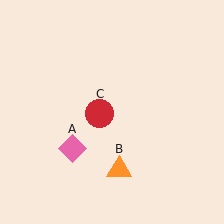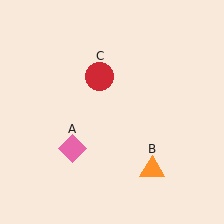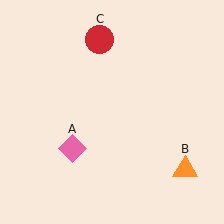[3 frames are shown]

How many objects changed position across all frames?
2 objects changed position: orange triangle (object B), red circle (object C).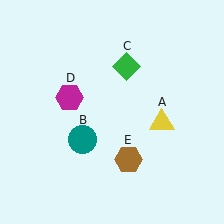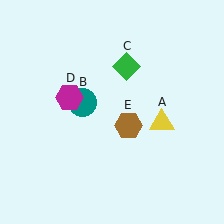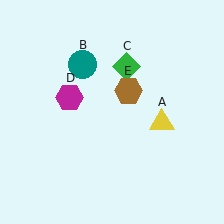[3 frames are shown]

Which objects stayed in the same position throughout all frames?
Yellow triangle (object A) and green diamond (object C) and magenta hexagon (object D) remained stationary.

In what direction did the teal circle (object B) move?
The teal circle (object B) moved up.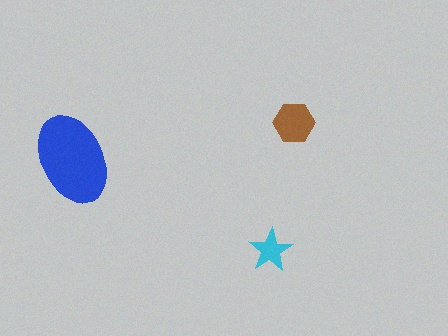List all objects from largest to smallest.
The blue ellipse, the brown hexagon, the cyan star.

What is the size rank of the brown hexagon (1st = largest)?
2nd.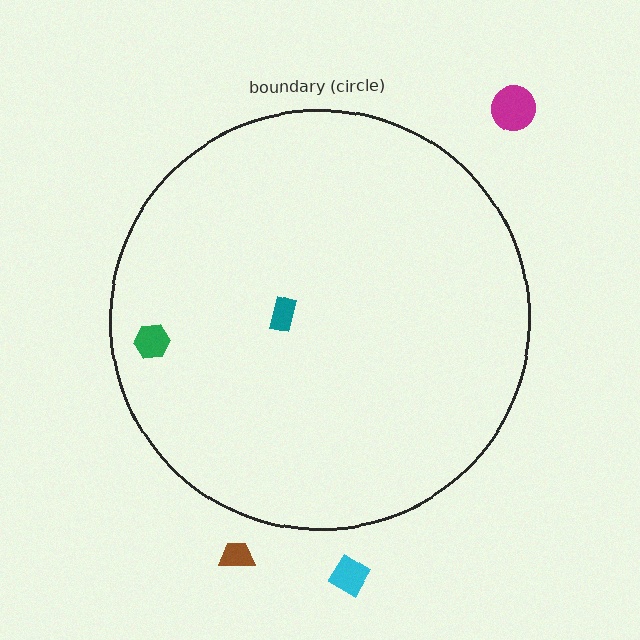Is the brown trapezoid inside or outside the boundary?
Outside.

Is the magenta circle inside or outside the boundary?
Outside.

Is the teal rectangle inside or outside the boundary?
Inside.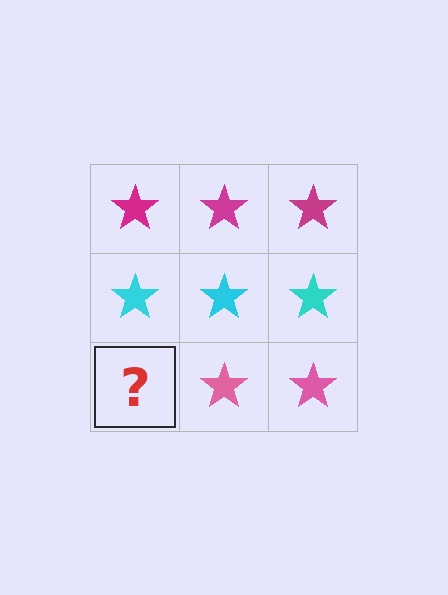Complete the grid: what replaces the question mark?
The question mark should be replaced with a pink star.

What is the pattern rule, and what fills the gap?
The rule is that each row has a consistent color. The gap should be filled with a pink star.